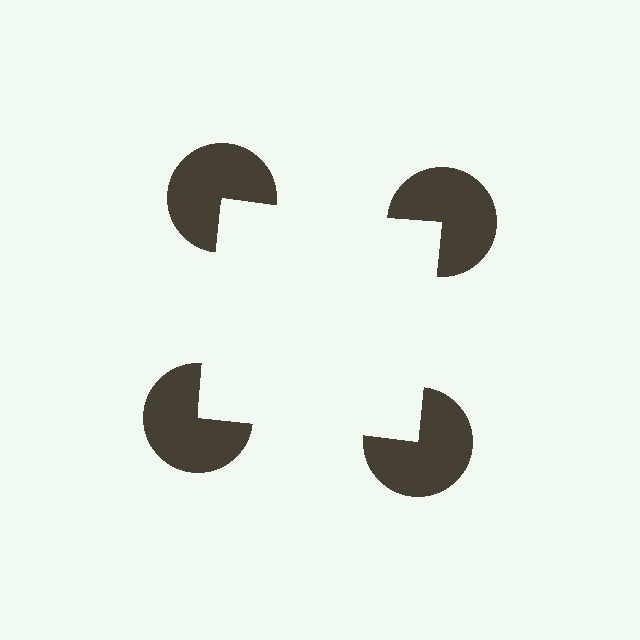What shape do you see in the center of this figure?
An illusory square — its edges are inferred from the aligned wedge cuts in the pac-man discs, not physically drawn.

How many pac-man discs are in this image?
There are 4 — one at each vertex of the illusory square.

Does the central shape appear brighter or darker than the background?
It typically appears slightly brighter than the background, even though no actual brightness change is drawn.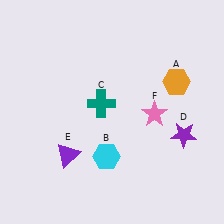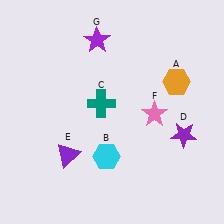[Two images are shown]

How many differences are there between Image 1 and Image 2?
There is 1 difference between the two images.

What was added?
A purple star (G) was added in Image 2.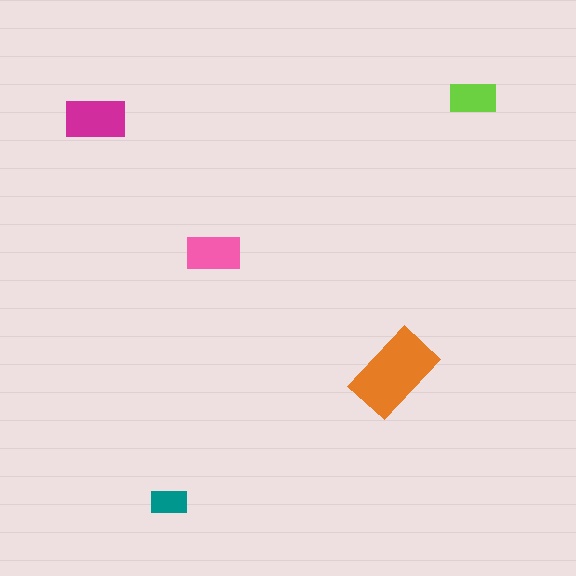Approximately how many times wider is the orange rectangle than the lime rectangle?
About 2 times wider.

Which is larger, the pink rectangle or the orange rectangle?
The orange one.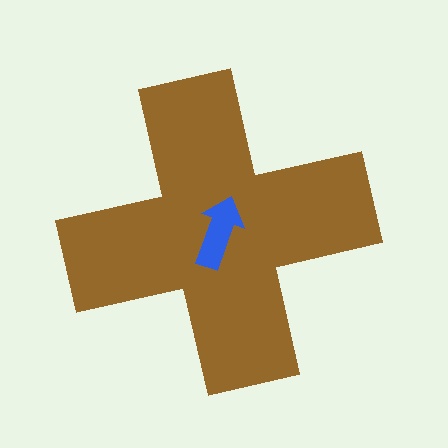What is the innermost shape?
The blue arrow.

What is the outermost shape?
The brown cross.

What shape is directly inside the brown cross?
The blue arrow.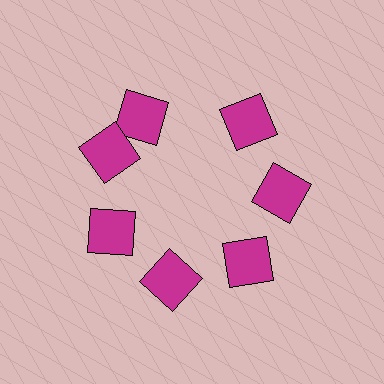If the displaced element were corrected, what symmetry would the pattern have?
It would have 7-fold rotational symmetry — the pattern would map onto itself every 51 degrees.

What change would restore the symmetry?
The symmetry would be restored by rotating it back into even spacing with its neighbors so that all 7 squares sit at equal angles and equal distance from the center.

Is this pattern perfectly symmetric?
No. The 7 magenta squares are arranged in a ring, but one element near the 12 o'clock position is rotated out of alignment along the ring, breaking the 7-fold rotational symmetry.